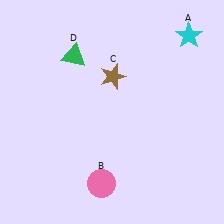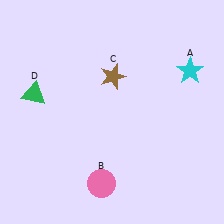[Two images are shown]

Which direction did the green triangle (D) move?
The green triangle (D) moved left.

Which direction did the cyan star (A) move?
The cyan star (A) moved down.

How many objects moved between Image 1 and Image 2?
2 objects moved between the two images.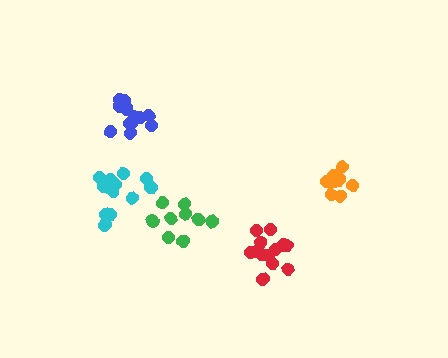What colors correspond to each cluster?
The clusters are colored: red, orange, cyan, blue, green.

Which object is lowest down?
The red cluster is bottommost.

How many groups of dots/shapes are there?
There are 5 groups.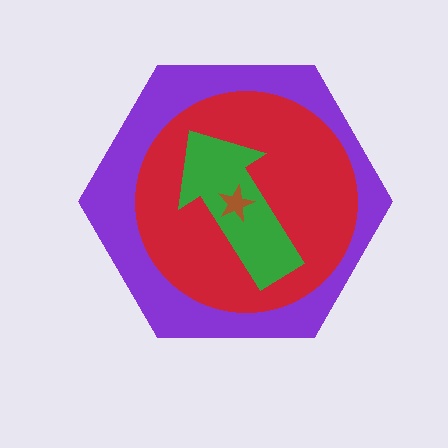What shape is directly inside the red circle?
The green arrow.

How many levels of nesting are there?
4.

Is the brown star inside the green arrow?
Yes.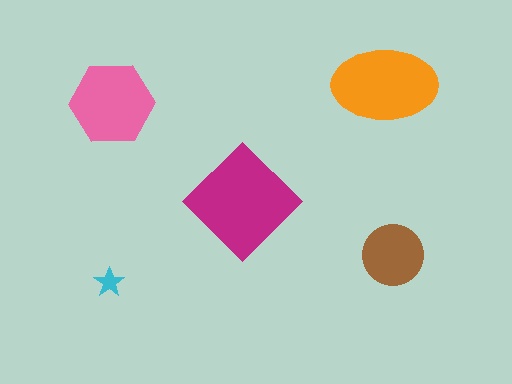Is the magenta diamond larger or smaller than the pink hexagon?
Larger.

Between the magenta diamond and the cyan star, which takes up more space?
The magenta diamond.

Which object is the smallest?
The cyan star.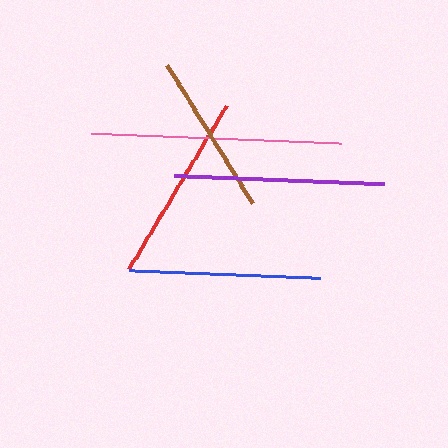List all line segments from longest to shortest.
From longest to shortest: pink, purple, blue, red, brown.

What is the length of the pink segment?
The pink segment is approximately 249 pixels long.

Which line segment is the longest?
The pink line is the longest at approximately 249 pixels.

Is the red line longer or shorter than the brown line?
The red line is longer than the brown line.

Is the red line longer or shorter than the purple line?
The purple line is longer than the red line.